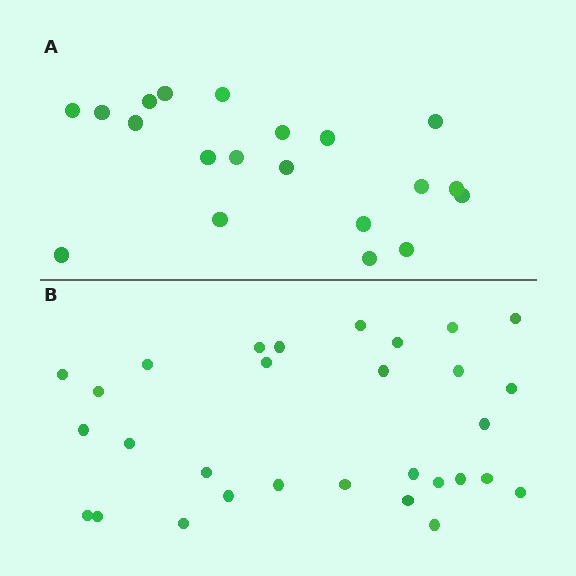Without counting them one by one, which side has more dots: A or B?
Region B (the bottom region) has more dots.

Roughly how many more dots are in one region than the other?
Region B has roughly 10 or so more dots than region A.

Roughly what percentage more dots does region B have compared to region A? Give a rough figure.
About 50% more.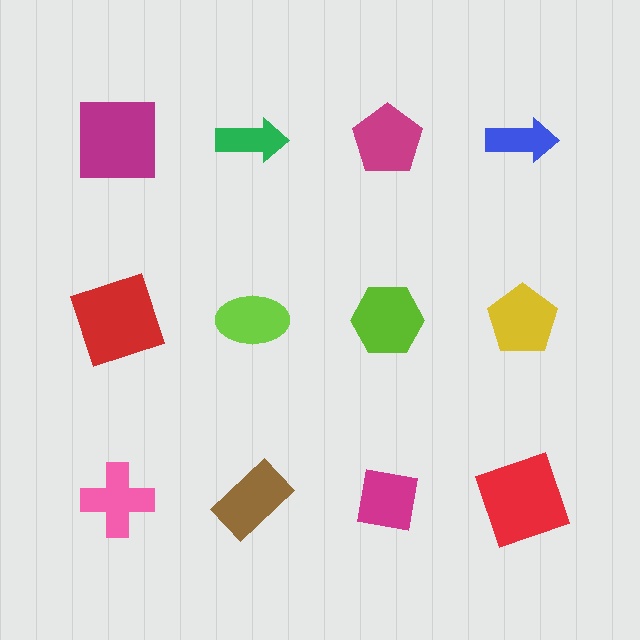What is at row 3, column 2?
A brown rectangle.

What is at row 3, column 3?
A magenta square.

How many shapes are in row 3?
4 shapes.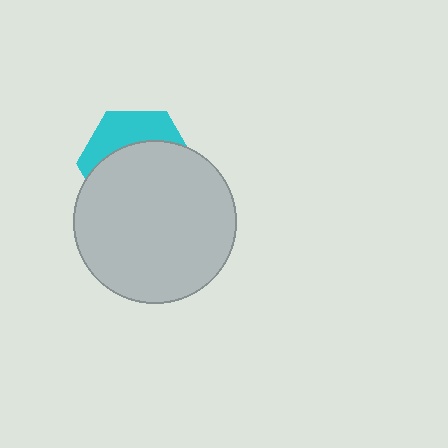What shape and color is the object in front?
The object in front is a light gray circle.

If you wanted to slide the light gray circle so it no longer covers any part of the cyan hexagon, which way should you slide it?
Slide it down — that is the most direct way to separate the two shapes.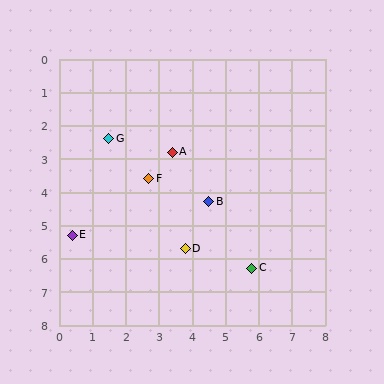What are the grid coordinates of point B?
Point B is at approximately (4.5, 4.3).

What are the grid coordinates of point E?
Point E is at approximately (0.4, 5.3).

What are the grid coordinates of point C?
Point C is at approximately (5.8, 6.3).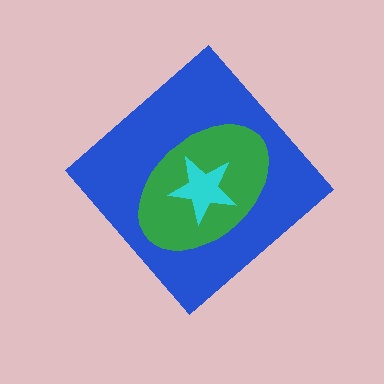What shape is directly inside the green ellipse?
The cyan star.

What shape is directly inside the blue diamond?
The green ellipse.